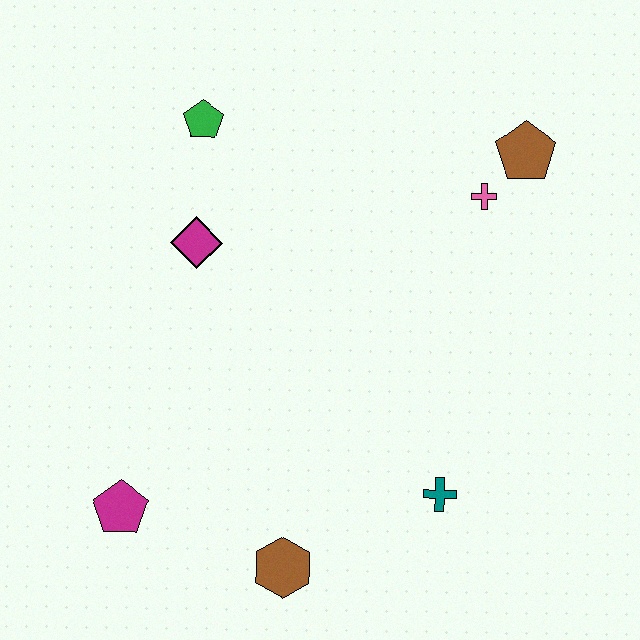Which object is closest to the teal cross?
The brown hexagon is closest to the teal cross.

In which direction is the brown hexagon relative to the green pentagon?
The brown hexagon is below the green pentagon.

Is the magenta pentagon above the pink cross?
No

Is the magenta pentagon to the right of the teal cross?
No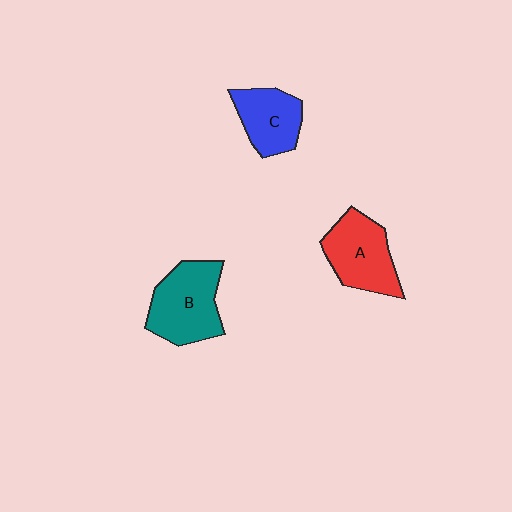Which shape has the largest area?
Shape B (teal).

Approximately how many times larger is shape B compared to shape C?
Approximately 1.4 times.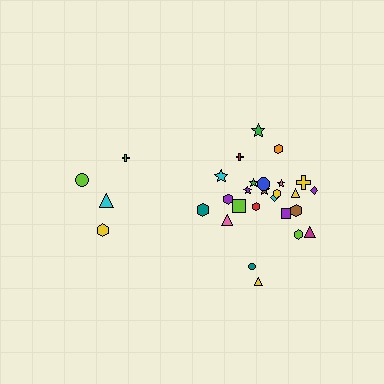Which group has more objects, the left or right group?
The right group.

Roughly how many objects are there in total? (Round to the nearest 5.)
Roughly 30 objects in total.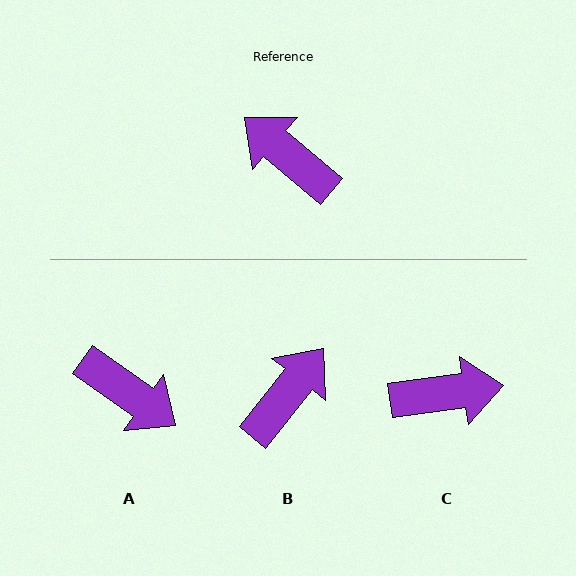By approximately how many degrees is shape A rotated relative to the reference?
Approximately 175 degrees clockwise.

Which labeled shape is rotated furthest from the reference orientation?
A, about 175 degrees away.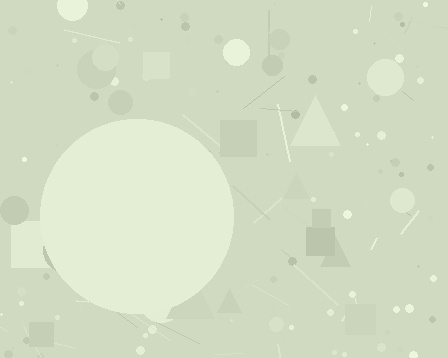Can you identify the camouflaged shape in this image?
The camouflaged shape is a circle.